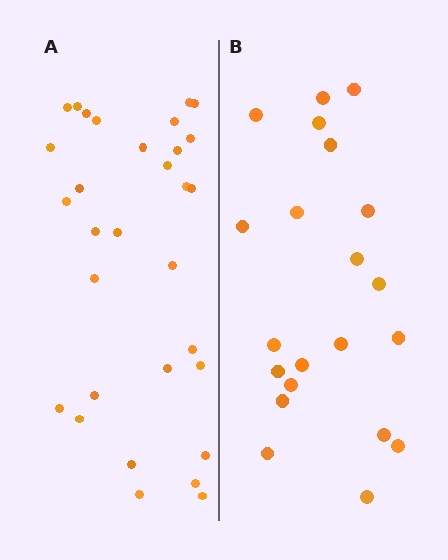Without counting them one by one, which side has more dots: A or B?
Region A (the left region) has more dots.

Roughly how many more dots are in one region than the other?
Region A has roughly 10 or so more dots than region B.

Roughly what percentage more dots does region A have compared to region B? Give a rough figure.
About 50% more.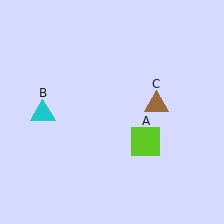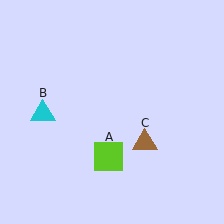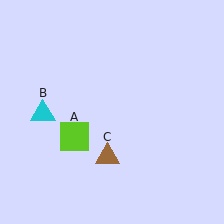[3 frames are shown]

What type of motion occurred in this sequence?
The lime square (object A), brown triangle (object C) rotated clockwise around the center of the scene.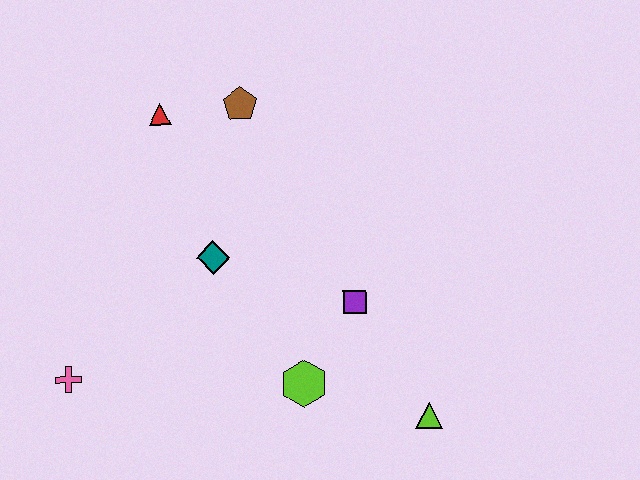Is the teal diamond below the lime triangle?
No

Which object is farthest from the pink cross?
The lime triangle is farthest from the pink cross.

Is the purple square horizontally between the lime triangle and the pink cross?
Yes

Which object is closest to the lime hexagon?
The purple square is closest to the lime hexagon.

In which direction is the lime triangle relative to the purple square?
The lime triangle is below the purple square.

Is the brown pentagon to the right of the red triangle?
Yes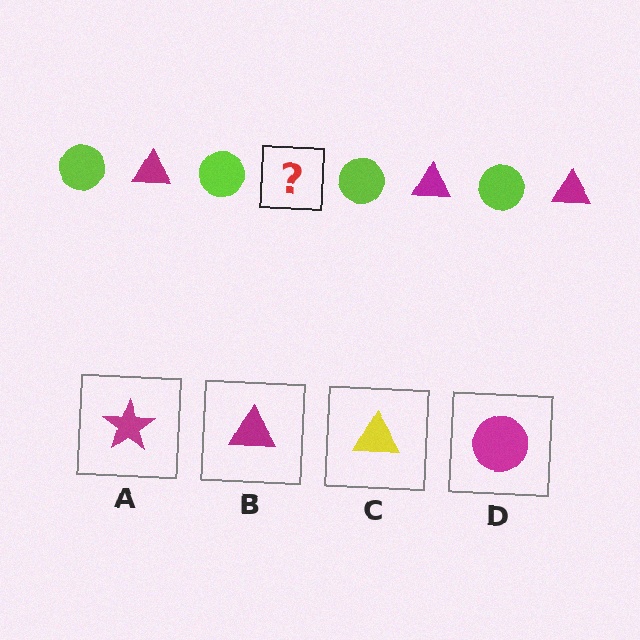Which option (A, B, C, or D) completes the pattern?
B.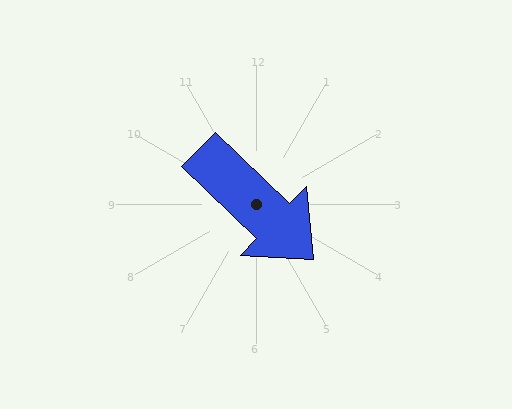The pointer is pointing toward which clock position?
Roughly 4 o'clock.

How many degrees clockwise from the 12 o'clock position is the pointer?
Approximately 134 degrees.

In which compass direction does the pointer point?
Southeast.